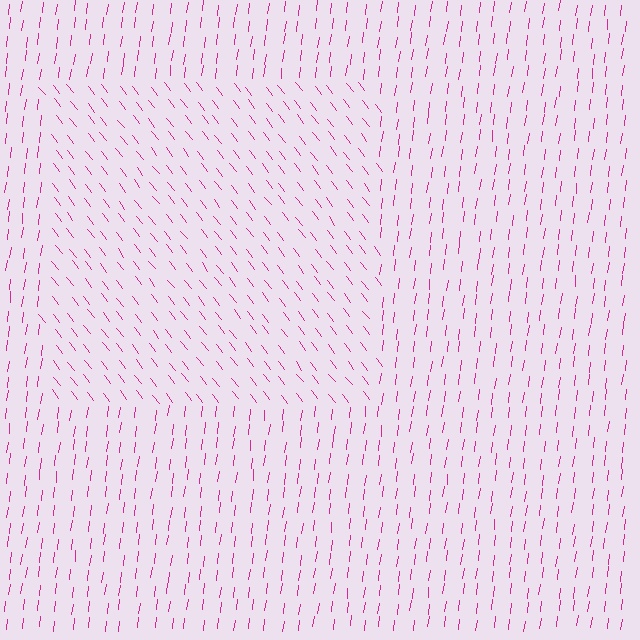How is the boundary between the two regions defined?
The boundary is defined purely by a change in line orientation (approximately 45 degrees difference). All lines are the same color and thickness.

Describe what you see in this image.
The image is filled with small magenta line segments. A rectangle region in the image has lines oriented differently from the surrounding lines, creating a visible texture boundary.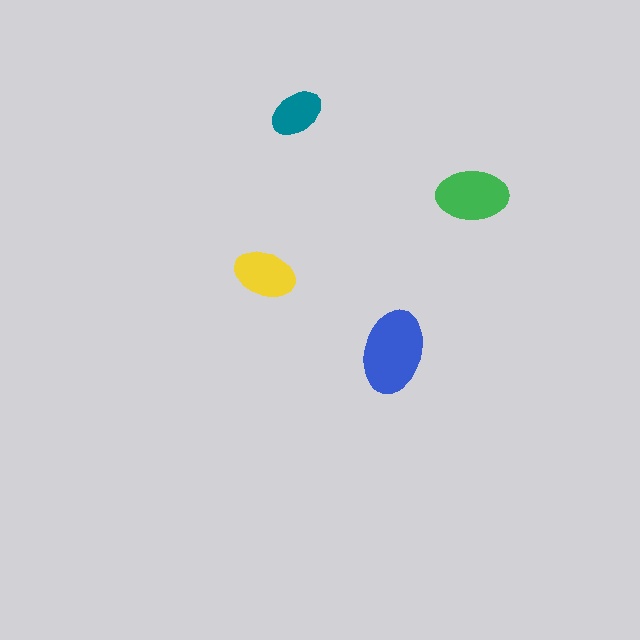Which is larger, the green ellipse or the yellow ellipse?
The green one.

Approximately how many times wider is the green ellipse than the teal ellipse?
About 1.5 times wider.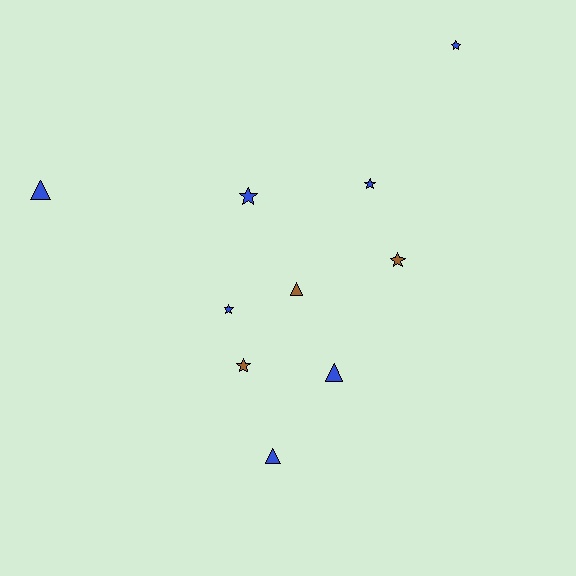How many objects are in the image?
There are 10 objects.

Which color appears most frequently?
Blue, with 7 objects.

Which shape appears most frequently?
Star, with 6 objects.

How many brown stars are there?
There are 2 brown stars.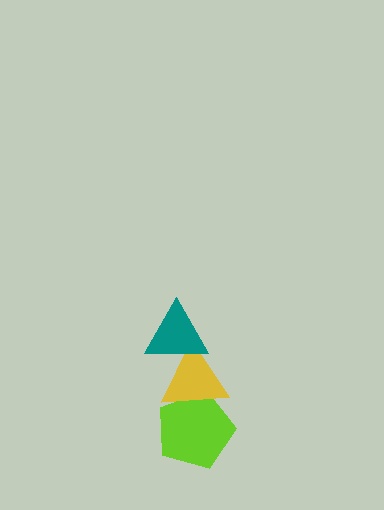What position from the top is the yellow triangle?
The yellow triangle is 2nd from the top.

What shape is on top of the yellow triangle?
The teal triangle is on top of the yellow triangle.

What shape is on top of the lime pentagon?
The yellow triangle is on top of the lime pentagon.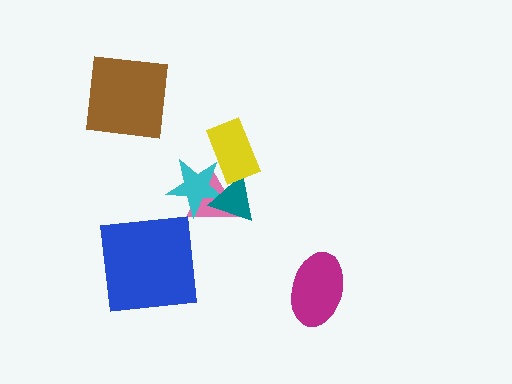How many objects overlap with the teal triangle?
3 objects overlap with the teal triangle.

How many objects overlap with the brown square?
0 objects overlap with the brown square.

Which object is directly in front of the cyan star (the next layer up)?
The teal triangle is directly in front of the cyan star.